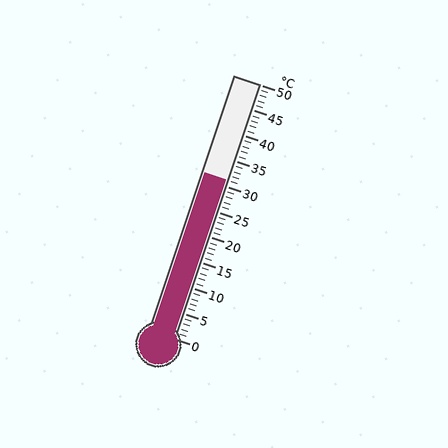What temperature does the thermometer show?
The thermometer shows approximately 31°C.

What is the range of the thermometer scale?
The thermometer scale ranges from 0°C to 50°C.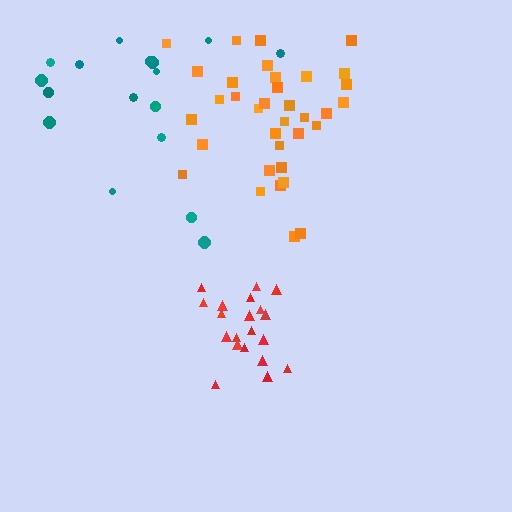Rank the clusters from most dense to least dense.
orange, red, teal.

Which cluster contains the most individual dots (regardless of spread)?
Orange (35).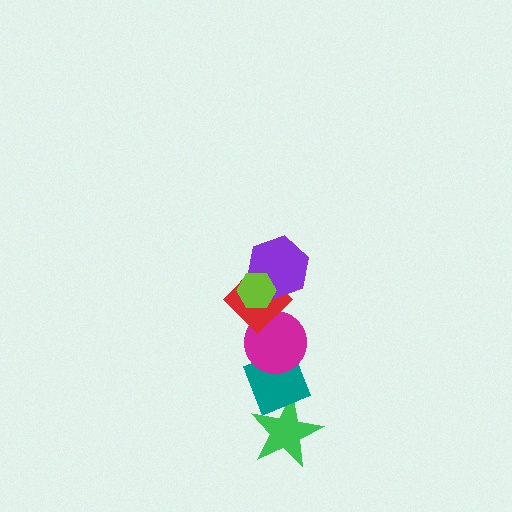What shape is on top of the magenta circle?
The red diamond is on top of the magenta circle.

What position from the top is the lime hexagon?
The lime hexagon is 1st from the top.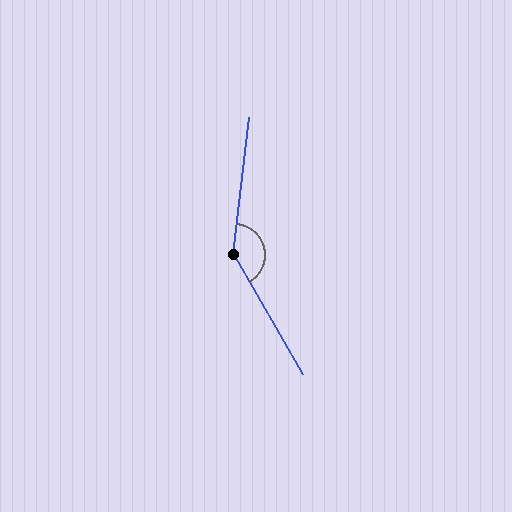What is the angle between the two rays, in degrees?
Approximately 144 degrees.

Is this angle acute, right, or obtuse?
It is obtuse.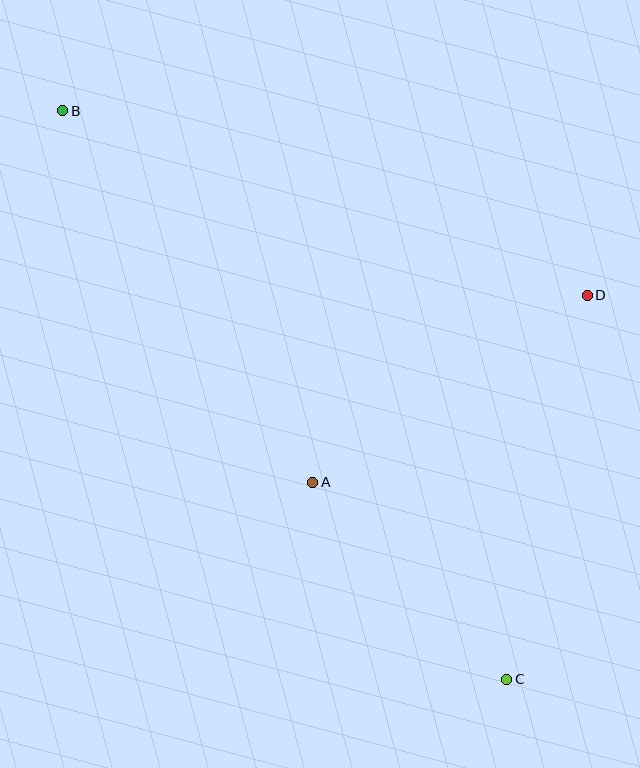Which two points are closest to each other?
Points A and C are closest to each other.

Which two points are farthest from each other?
Points B and C are farthest from each other.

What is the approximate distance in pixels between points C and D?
The distance between C and D is approximately 392 pixels.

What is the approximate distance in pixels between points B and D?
The distance between B and D is approximately 556 pixels.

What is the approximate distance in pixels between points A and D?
The distance between A and D is approximately 332 pixels.